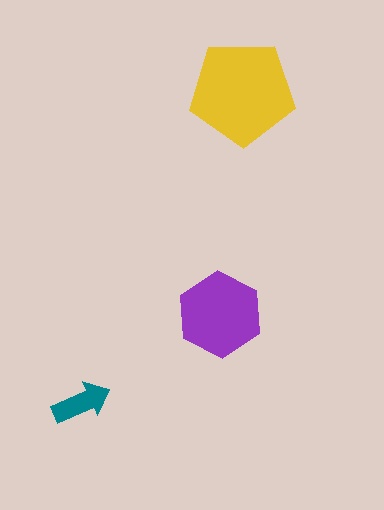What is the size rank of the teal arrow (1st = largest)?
3rd.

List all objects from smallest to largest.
The teal arrow, the purple hexagon, the yellow pentagon.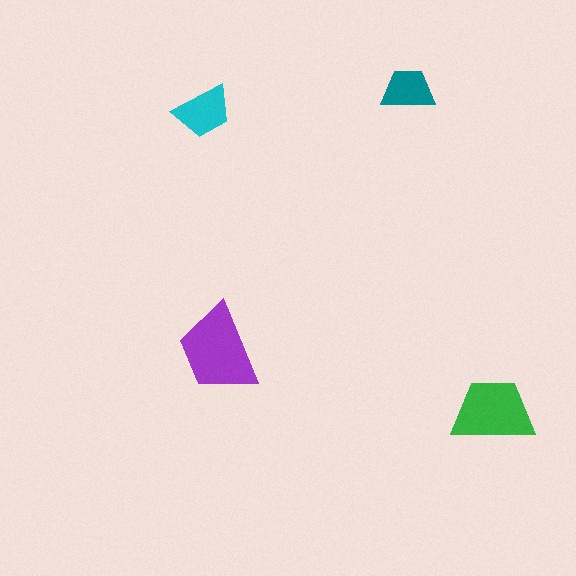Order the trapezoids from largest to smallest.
the purple one, the green one, the cyan one, the teal one.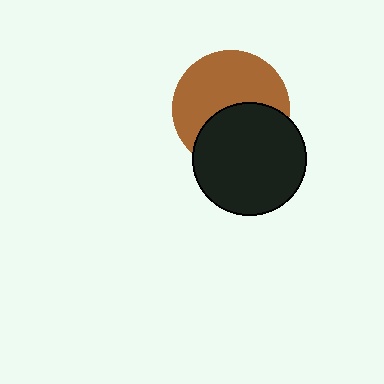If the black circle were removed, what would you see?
You would see the complete brown circle.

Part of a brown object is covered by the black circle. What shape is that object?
It is a circle.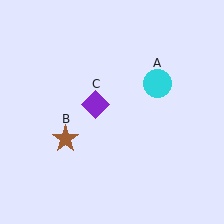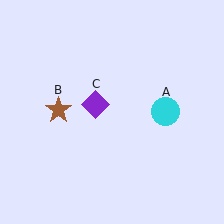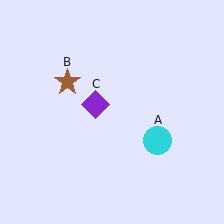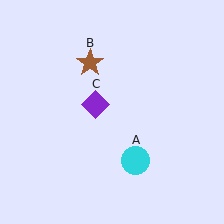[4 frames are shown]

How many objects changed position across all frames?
2 objects changed position: cyan circle (object A), brown star (object B).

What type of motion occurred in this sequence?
The cyan circle (object A), brown star (object B) rotated clockwise around the center of the scene.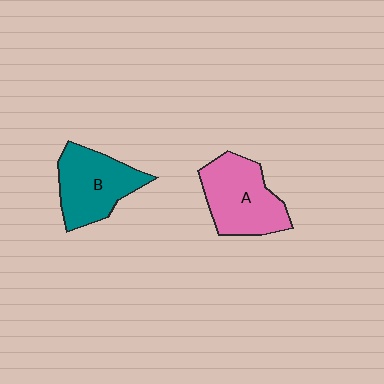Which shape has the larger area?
Shape A (pink).